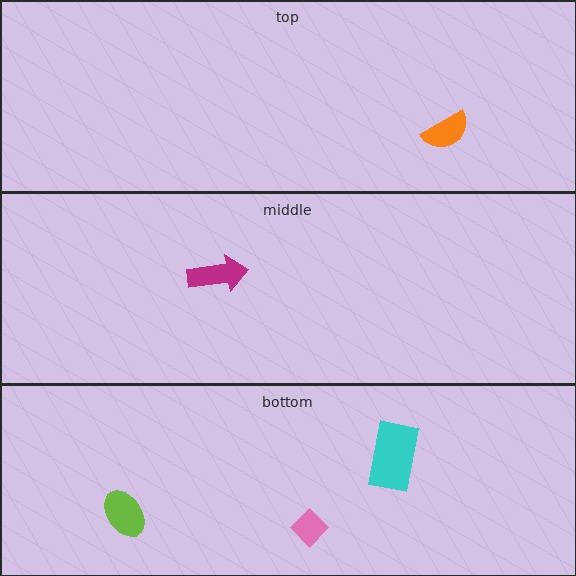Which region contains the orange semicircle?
The top region.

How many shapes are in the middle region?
1.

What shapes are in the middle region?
The magenta arrow.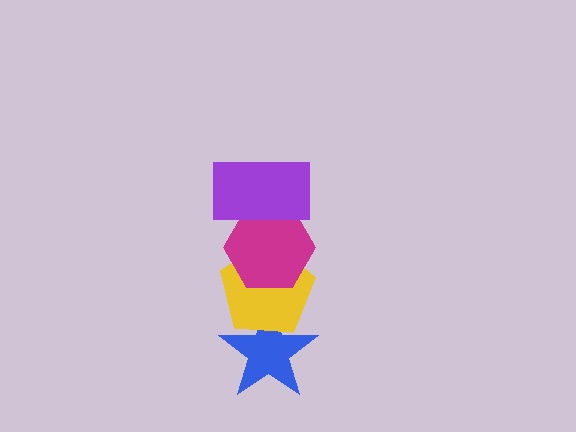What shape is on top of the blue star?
The yellow pentagon is on top of the blue star.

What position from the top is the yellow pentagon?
The yellow pentagon is 3rd from the top.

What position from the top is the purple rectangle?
The purple rectangle is 1st from the top.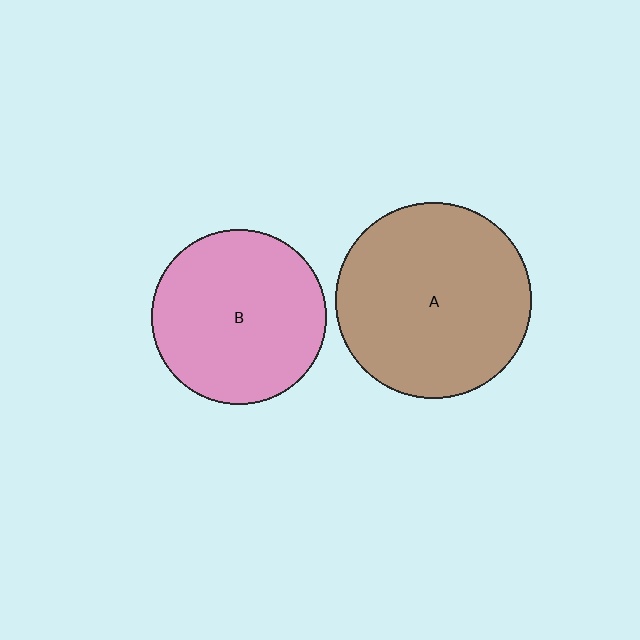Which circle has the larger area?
Circle A (brown).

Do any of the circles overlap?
No, none of the circles overlap.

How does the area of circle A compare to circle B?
Approximately 1.2 times.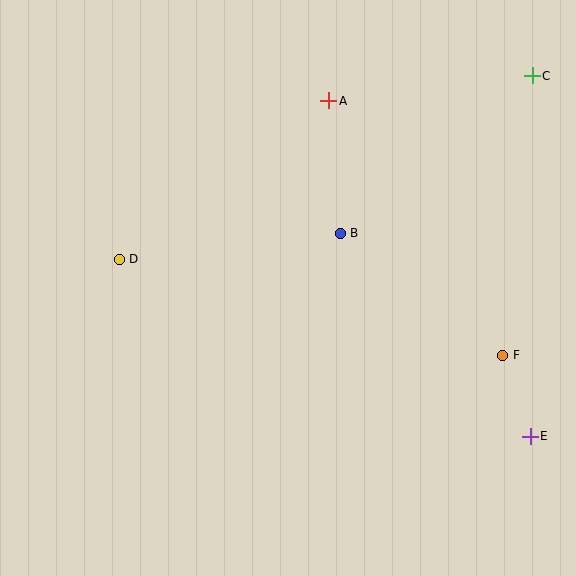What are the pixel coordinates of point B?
Point B is at (340, 233).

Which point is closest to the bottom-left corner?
Point D is closest to the bottom-left corner.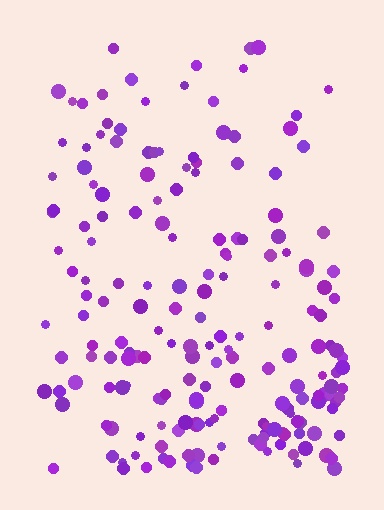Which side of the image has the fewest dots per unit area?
The top.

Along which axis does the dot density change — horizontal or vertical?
Vertical.